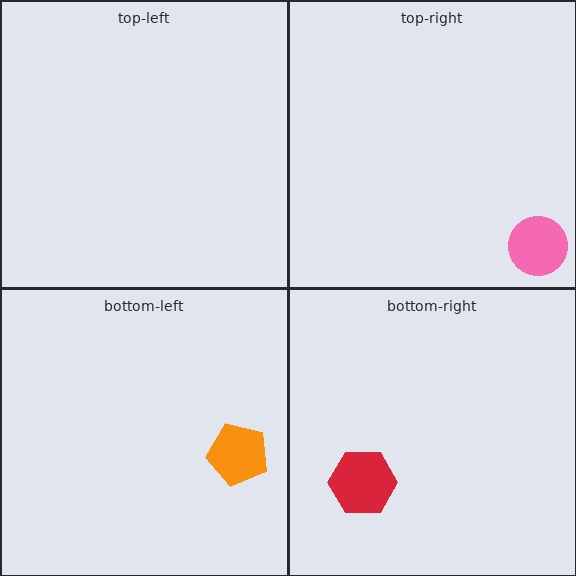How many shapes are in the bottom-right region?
1.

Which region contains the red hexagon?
The bottom-right region.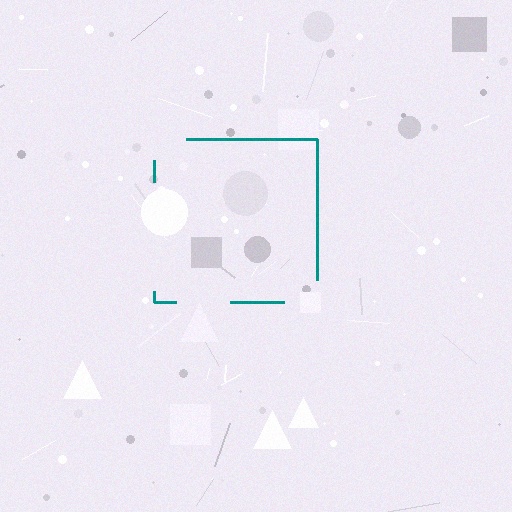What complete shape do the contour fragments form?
The contour fragments form a square.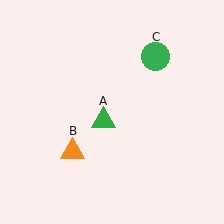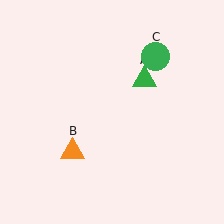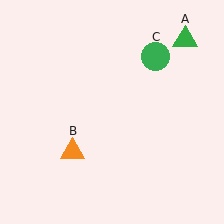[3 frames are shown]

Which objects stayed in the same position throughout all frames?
Orange triangle (object B) and green circle (object C) remained stationary.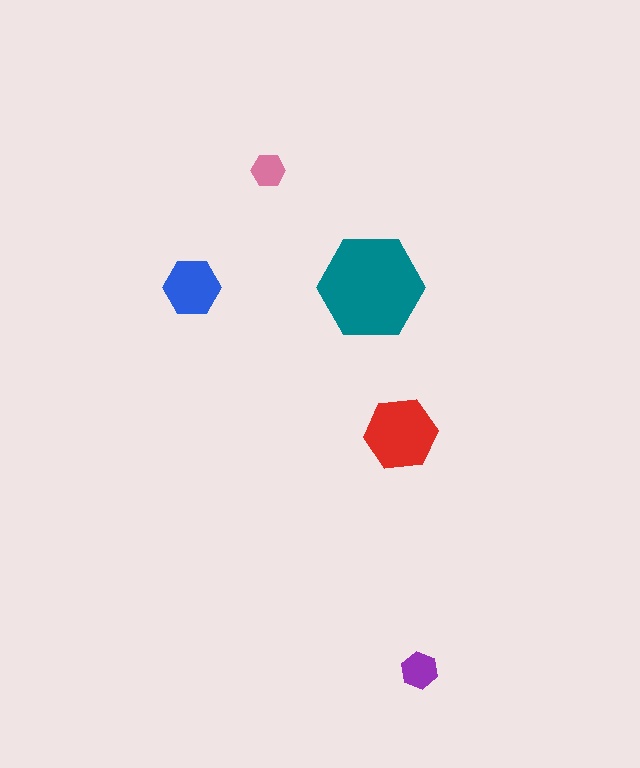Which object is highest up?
The pink hexagon is topmost.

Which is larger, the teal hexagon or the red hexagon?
The teal one.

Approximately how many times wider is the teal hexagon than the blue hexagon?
About 2 times wider.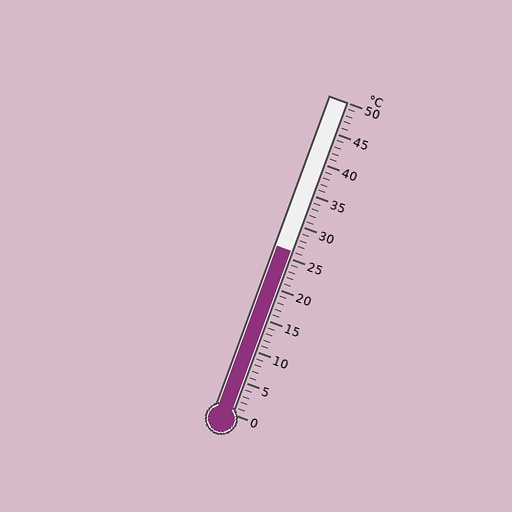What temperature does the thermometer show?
The thermometer shows approximately 26°C.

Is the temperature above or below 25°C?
The temperature is above 25°C.